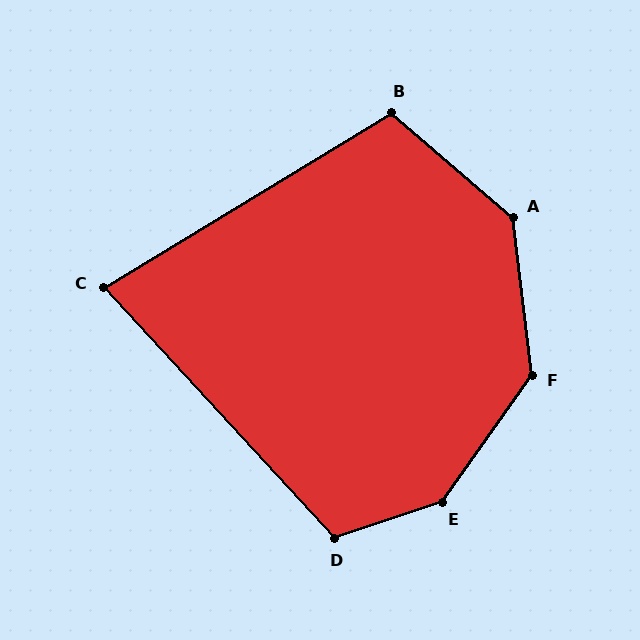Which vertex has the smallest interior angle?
C, at approximately 79 degrees.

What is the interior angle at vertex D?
Approximately 114 degrees (obtuse).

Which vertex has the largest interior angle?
E, at approximately 144 degrees.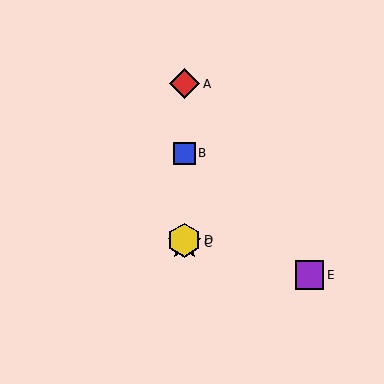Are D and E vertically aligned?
No, D is at x≈184 and E is at x≈309.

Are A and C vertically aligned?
Yes, both are at x≈184.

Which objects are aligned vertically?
Objects A, B, C, D are aligned vertically.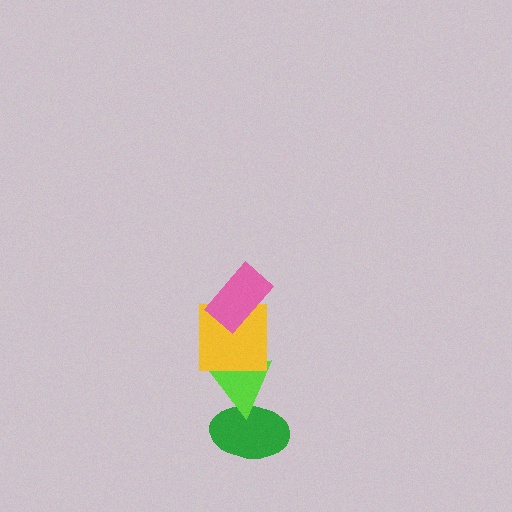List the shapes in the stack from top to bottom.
From top to bottom: the pink rectangle, the yellow square, the lime triangle, the green ellipse.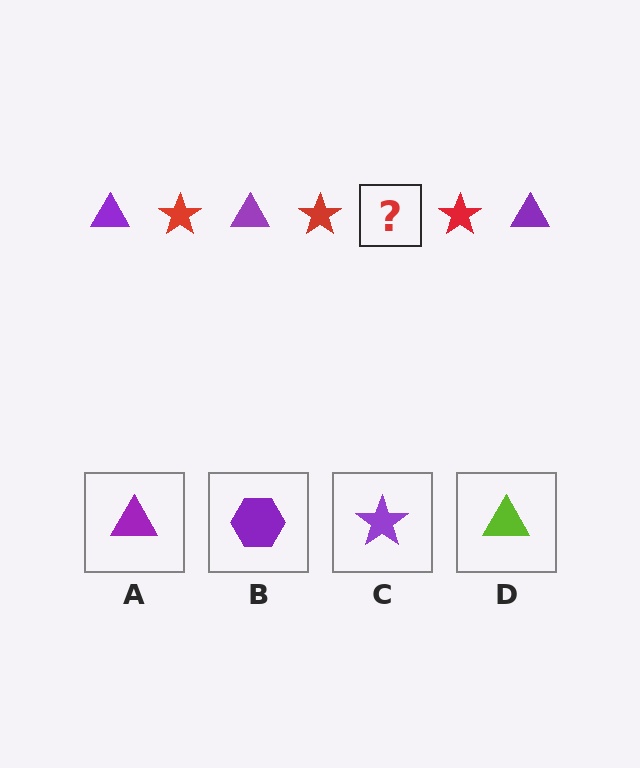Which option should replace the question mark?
Option A.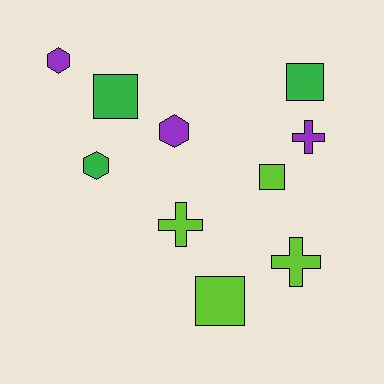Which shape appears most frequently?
Square, with 4 objects.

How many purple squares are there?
There are no purple squares.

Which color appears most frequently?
Lime, with 4 objects.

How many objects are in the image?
There are 10 objects.